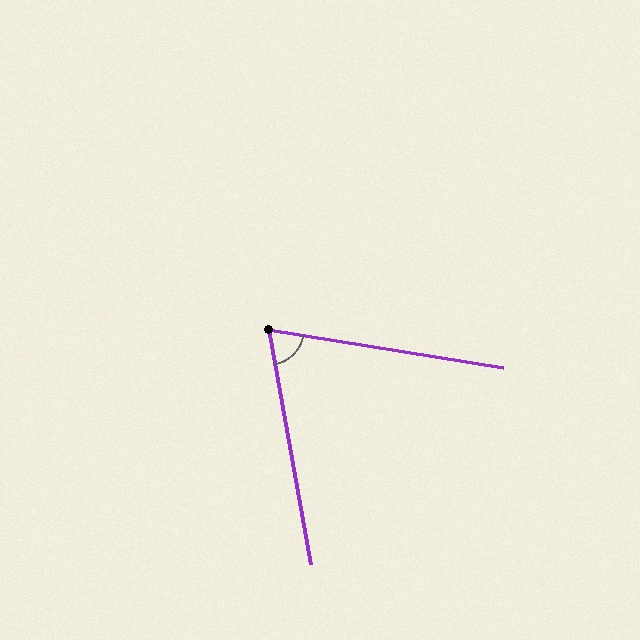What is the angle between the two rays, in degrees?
Approximately 71 degrees.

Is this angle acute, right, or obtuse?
It is acute.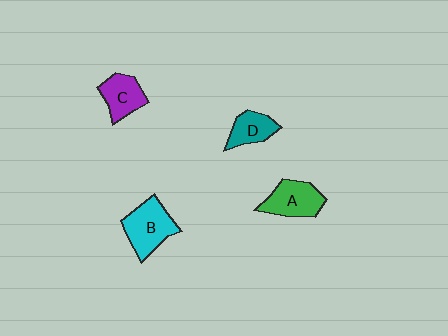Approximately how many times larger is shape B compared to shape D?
Approximately 1.6 times.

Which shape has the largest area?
Shape B (cyan).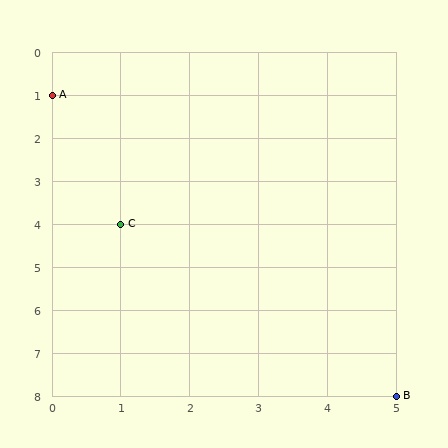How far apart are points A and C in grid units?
Points A and C are 1 column and 3 rows apart (about 3.2 grid units diagonally).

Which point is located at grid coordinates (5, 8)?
Point B is at (5, 8).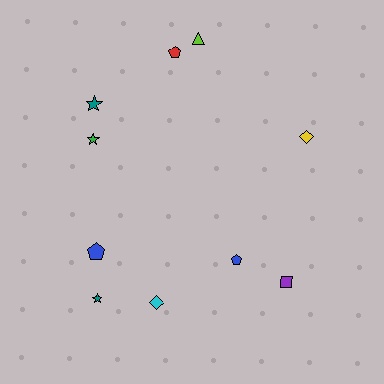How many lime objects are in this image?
There is 1 lime object.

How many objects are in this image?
There are 10 objects.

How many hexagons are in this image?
There are no hexagons.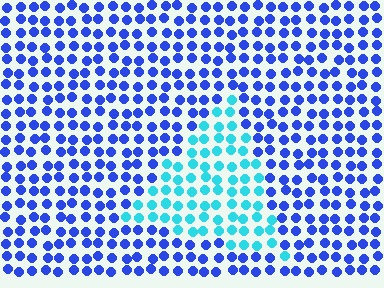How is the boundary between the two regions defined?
The boundary is defined purely by a slight shift in hue (about 47 degrees). Spacing, size, and orientation are identical on both sides.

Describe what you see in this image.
The image is filled with small blue elements in a uniform arrangement. A triangle-shaped region is visible where the elements are tinted to a slightly different hue, forming a subtle color boundary.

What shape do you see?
I see a triangle.